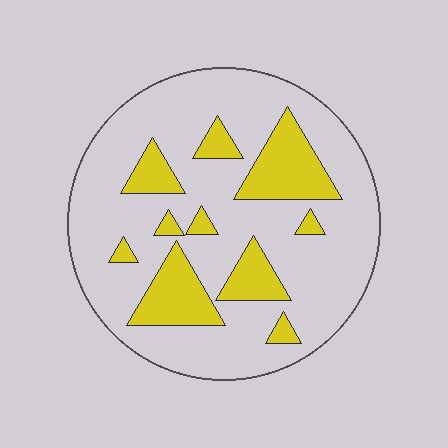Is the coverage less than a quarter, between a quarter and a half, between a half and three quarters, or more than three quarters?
Less than a quarter.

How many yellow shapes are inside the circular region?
10.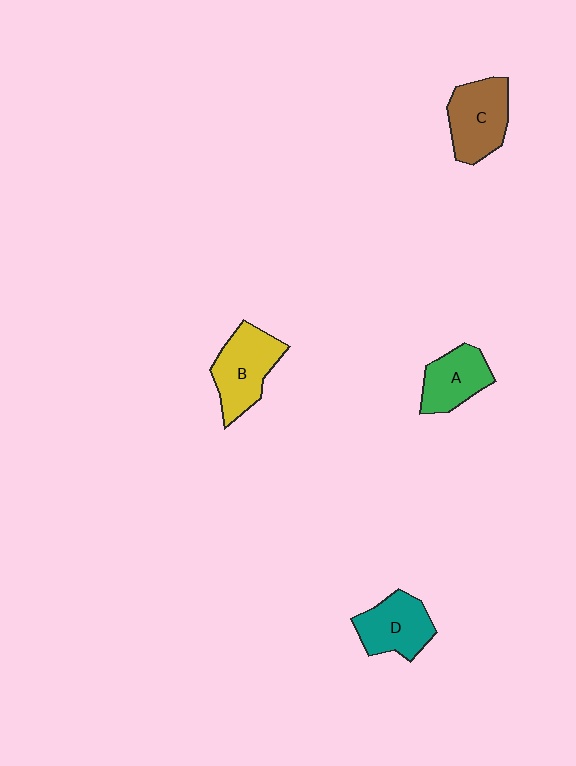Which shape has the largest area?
Shape B (yellow).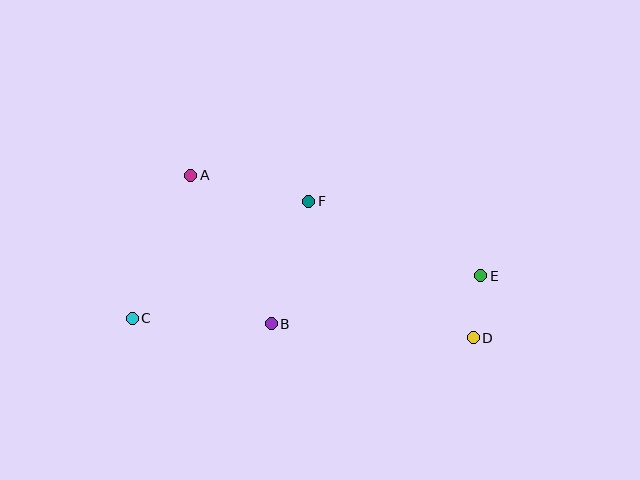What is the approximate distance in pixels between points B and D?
The distance between B and D is approximately 202 pixels.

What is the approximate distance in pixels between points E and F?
The distance between E and F is approximately 187 pixels.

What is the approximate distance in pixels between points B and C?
The distance between B and C is approximately 139 pixels.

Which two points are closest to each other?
Points D and E are closest to each other.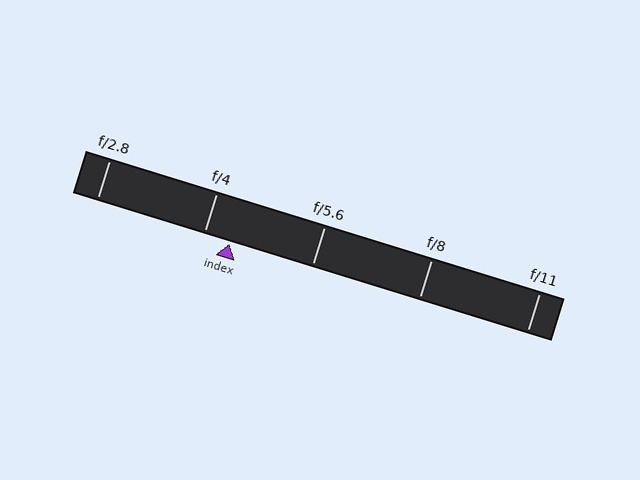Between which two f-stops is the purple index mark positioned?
The index mark is between f/4 and f/5.6.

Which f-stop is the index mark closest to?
The index mark is closest to f/4.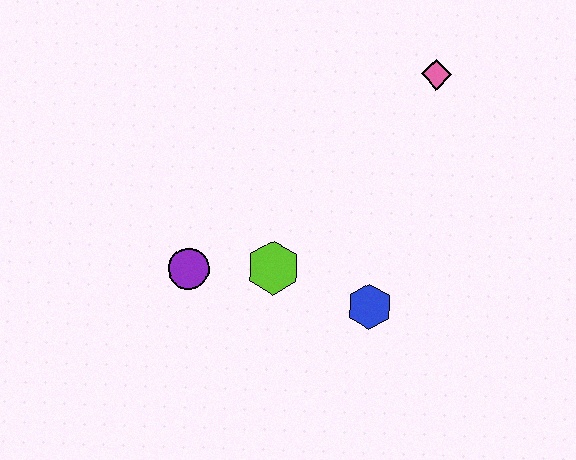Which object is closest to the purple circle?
The lime hexagon is closest to the purple circle.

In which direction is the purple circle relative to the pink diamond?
The purple circle is to the left of the pink diamond.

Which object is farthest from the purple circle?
The pink diamond is farthest from the purple circle.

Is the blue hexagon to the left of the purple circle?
No